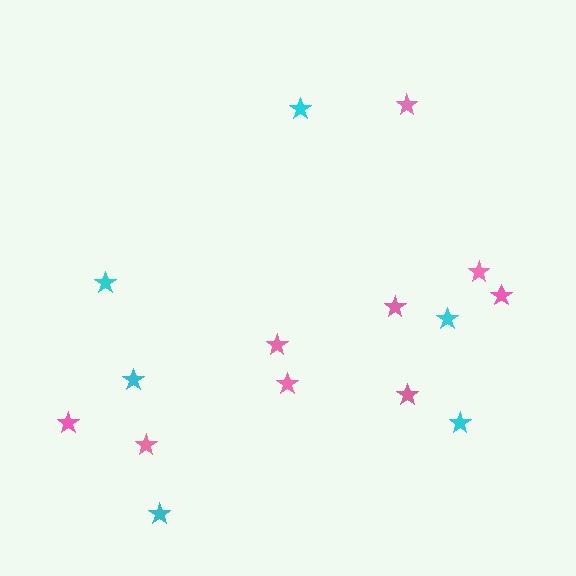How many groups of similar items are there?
There are 2 groups: one group of cyan stars (6) and one group of pink stars (9).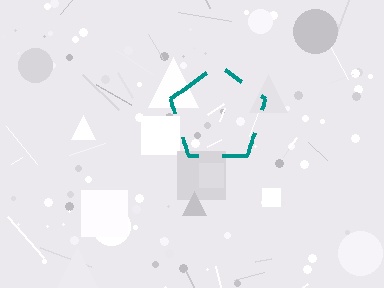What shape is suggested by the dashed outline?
The dashed outline suggests a pentagon.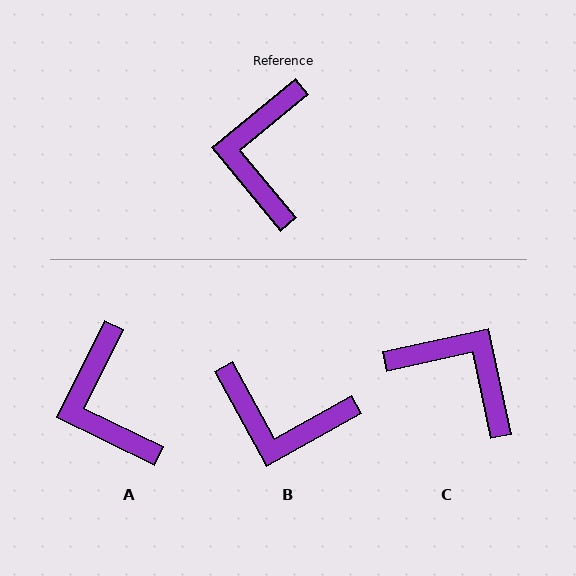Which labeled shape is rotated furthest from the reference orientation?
C, about 117 degrees away.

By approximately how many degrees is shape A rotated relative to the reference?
Approximately 24 degrees counter-clockwise.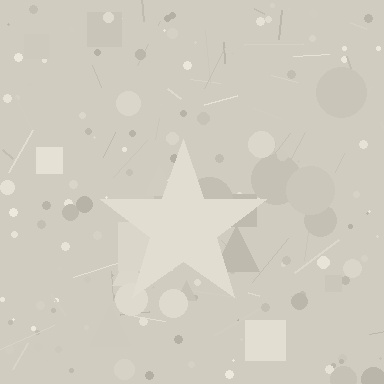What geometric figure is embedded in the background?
A star is embedded in the background.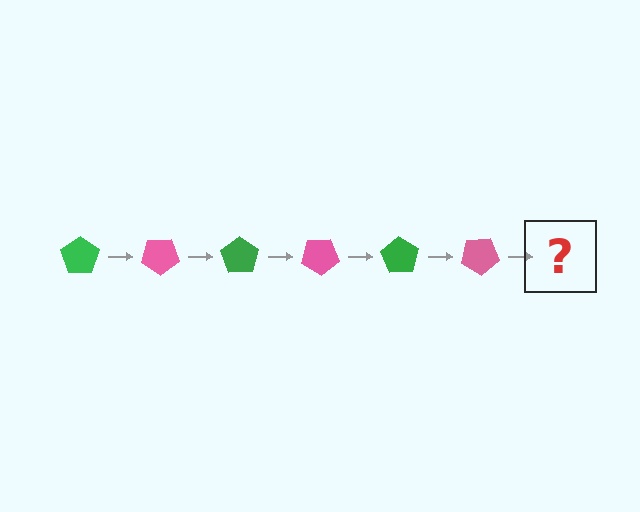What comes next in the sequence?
The next element should be a green pentagon, rotated 210 degrees from the start.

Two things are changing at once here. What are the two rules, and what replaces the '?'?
The two rules are that it rotates 35 degrees each step and the color cycles through green and pink. The '?' should be a green pentagon, rotated 210 degrees from the start.